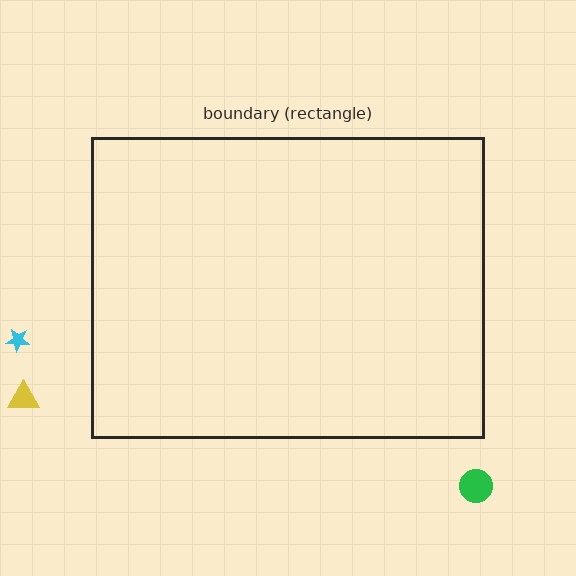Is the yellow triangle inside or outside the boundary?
Outside.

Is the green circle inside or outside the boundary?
Outside.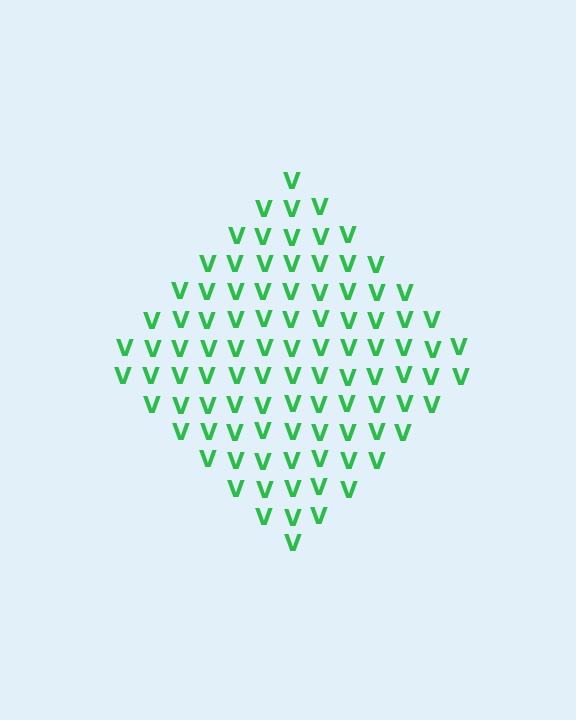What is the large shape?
The large shape is a diamond.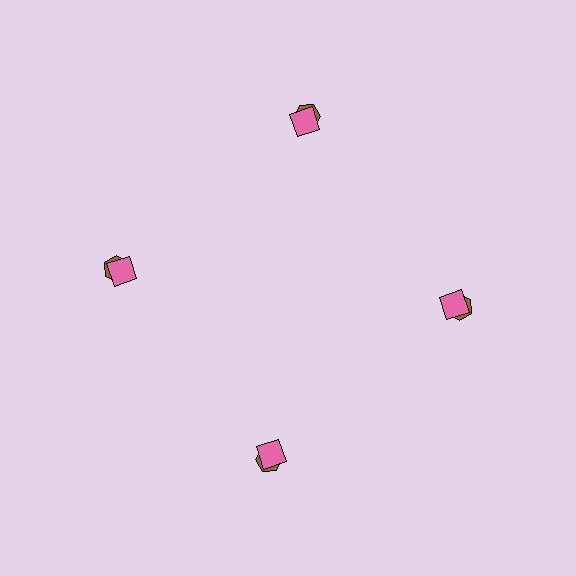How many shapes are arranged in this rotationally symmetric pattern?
There are 8 shapes, arranged in 4 groups of 2.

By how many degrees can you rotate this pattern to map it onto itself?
The pattern maps onto itself every 90 degrees of rotation.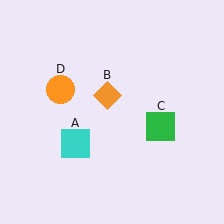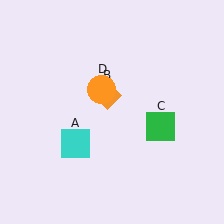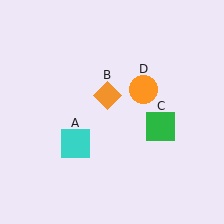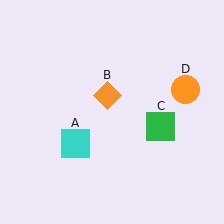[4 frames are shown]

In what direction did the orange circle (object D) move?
The orange circle (object D) moved right.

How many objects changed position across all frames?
1 object changed position: orange circle (object D).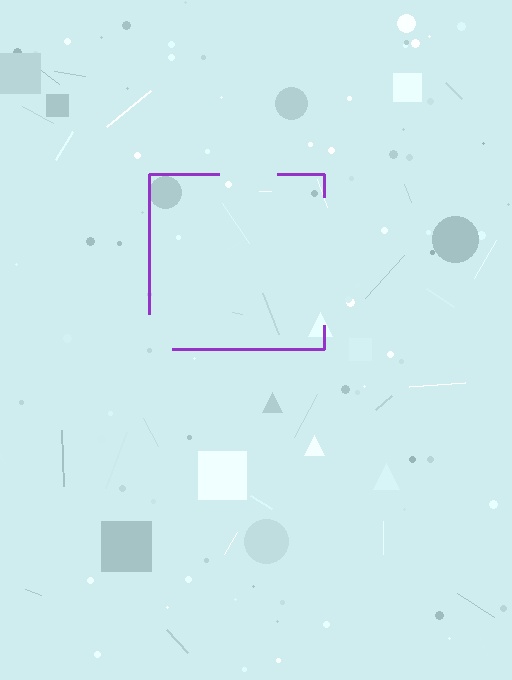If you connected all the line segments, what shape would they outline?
They would outline a square.